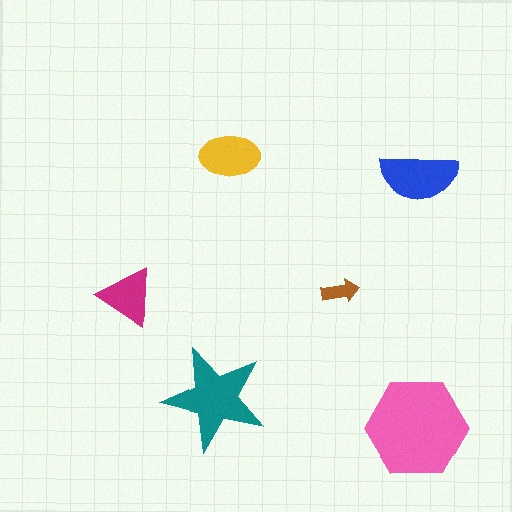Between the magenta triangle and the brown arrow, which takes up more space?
The magenta triangle.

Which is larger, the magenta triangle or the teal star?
The teal star.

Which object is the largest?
The pink hexagon.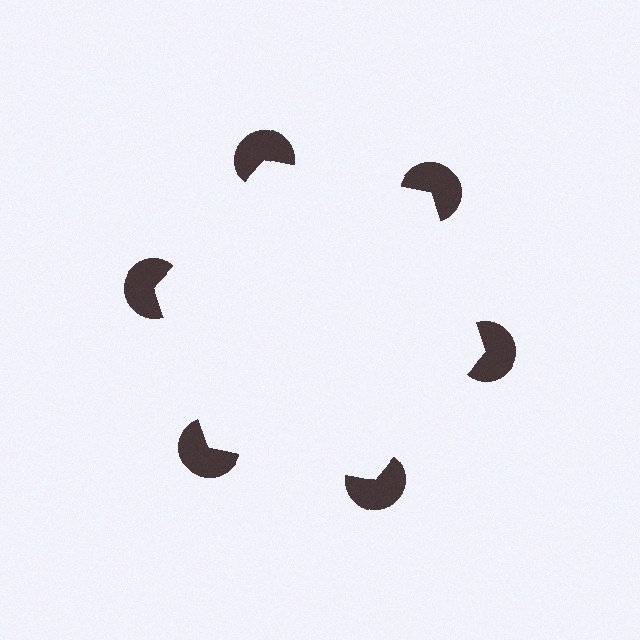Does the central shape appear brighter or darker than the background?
It typically appears slightly brighter than the background, even though no actual brightness change is drawn.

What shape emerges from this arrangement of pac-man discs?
An illusory hexagon — its edges are inferred from the aligned wedge cuts in the pac-man discs, not physically drawn.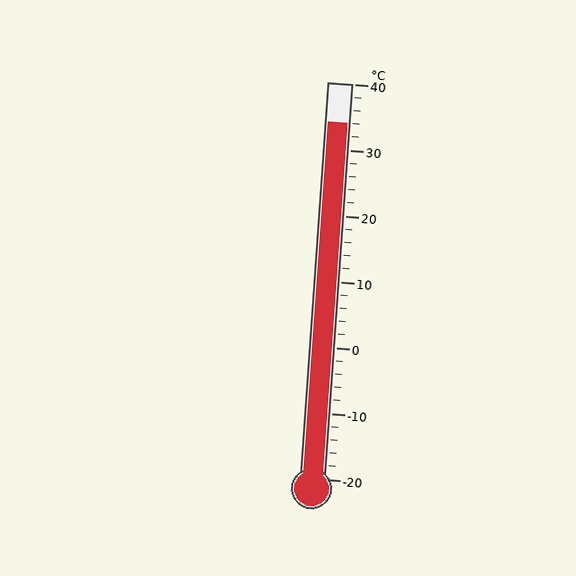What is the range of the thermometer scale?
The thermometer scale ranges from -20°C to 40°C.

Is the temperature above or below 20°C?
The temperature is above 20°C.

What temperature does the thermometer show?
The thermometer shows approximately 34°C.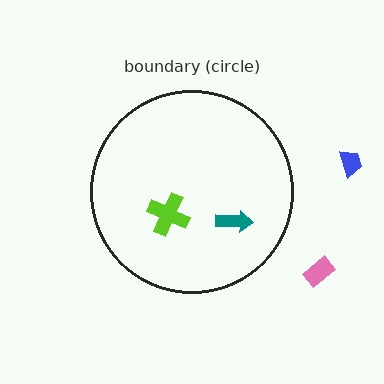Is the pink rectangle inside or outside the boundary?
Outside.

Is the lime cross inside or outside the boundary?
Inside.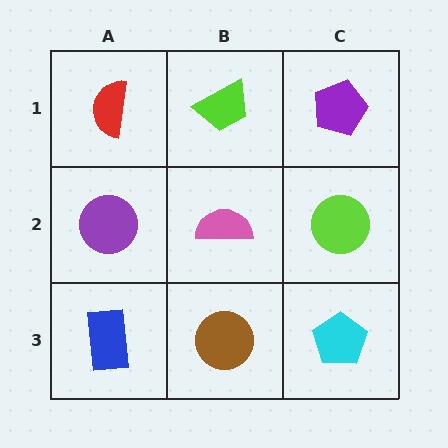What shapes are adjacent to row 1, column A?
A purple circle (row 2, column A), a lime trapezoid (row 1, column B).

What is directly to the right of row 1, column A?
A lime trapezoid.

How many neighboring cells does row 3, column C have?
2.